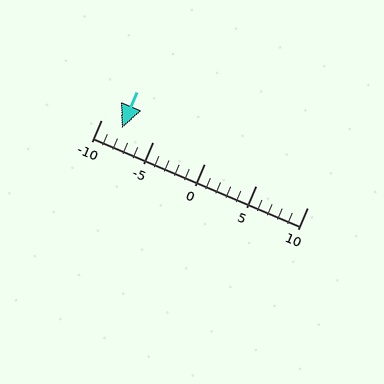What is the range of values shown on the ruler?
The ruler shows values from -10 to 10.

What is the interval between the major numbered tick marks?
The major tick marks are spaced 5 units apart.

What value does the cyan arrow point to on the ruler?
The cyan arrow points to approximately -8.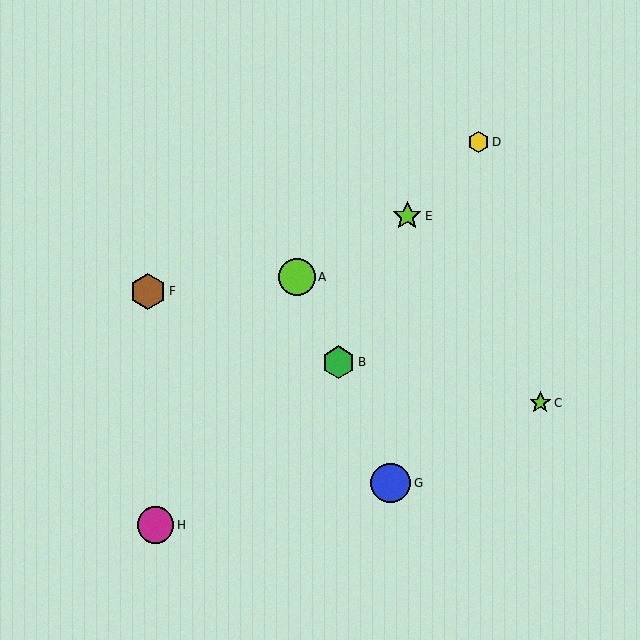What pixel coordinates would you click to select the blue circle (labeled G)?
Click at (391, 483) to select the blue circle G.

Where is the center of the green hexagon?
The center of the green hexagon is at (339, 362).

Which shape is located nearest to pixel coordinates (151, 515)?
The magenta circle (labeled H) at (155, 525) is nearest to that location.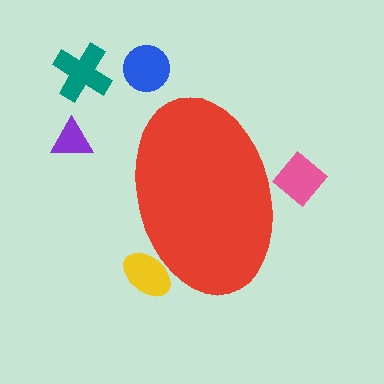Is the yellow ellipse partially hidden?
Yes, the yellow ellipse is partially hidden behind the red ellipse.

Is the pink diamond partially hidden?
Yes, the pink diamond is partially hidden behind the red ellipse.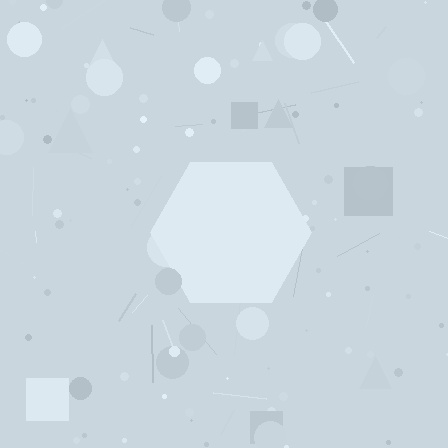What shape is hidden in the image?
A hexagon is hidden in the image.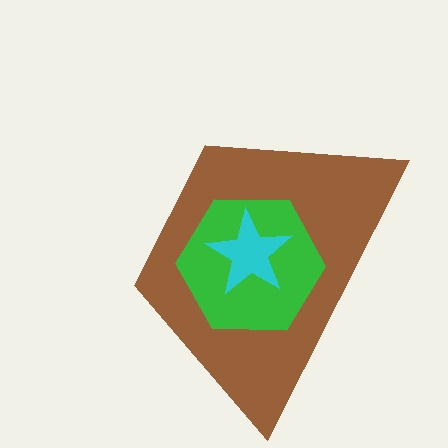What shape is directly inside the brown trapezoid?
The green hexagon.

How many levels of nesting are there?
3.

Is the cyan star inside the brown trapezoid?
Yes.